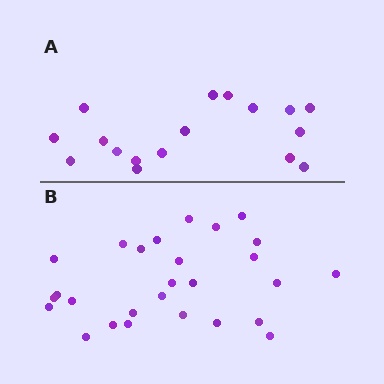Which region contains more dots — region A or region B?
Region B (the bottom region) has more dots.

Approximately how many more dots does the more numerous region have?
Region B has roughly 10 or so more dots than region A.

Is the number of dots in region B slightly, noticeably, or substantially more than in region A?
Region B has substantially more. The ratio is roughly 1.6 to 1.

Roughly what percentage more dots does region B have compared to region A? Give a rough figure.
About 60% more.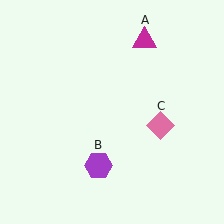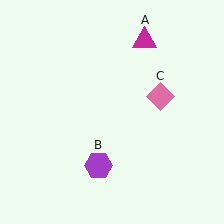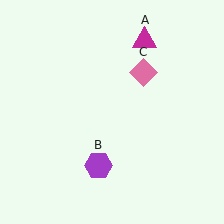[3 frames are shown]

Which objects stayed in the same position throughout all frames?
Magenta triangle (object A) and purple hexagon (object B) remained stationary.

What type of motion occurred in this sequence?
The pink diamond (object C) rotated counterclockwise around the center of the scene.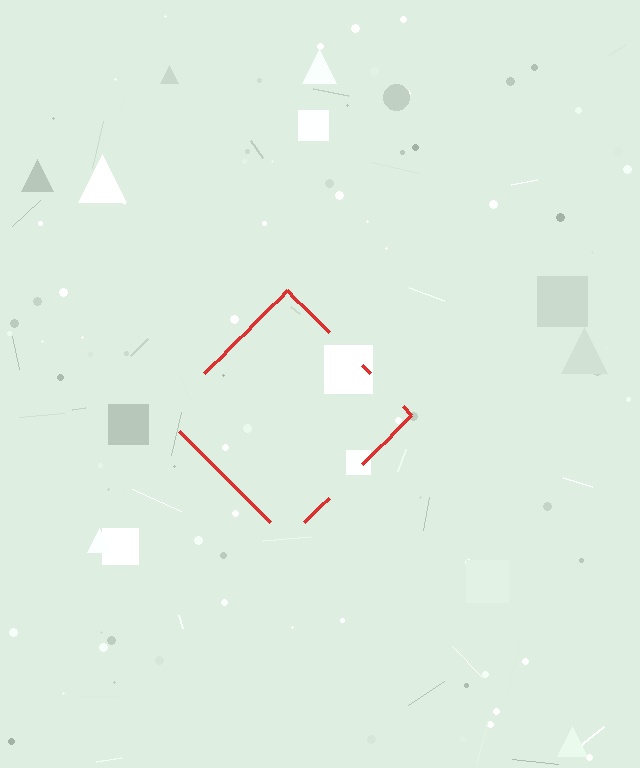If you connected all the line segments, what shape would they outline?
They would outline a diamond.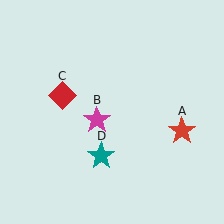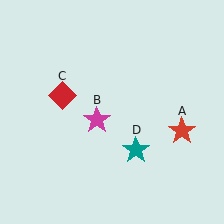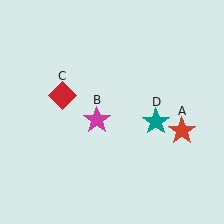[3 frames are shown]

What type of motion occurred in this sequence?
The teal star (object D) rotated counterclockwise around the center of the scene.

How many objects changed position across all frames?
1 object changed position: teal star (object D).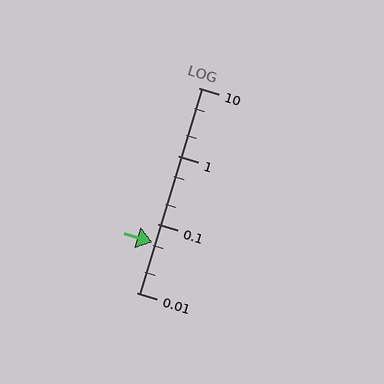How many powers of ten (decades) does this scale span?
The scale spans 3 decades, from 0.01 to 10.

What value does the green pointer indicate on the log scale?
The pointer indicates approximately 0.054.